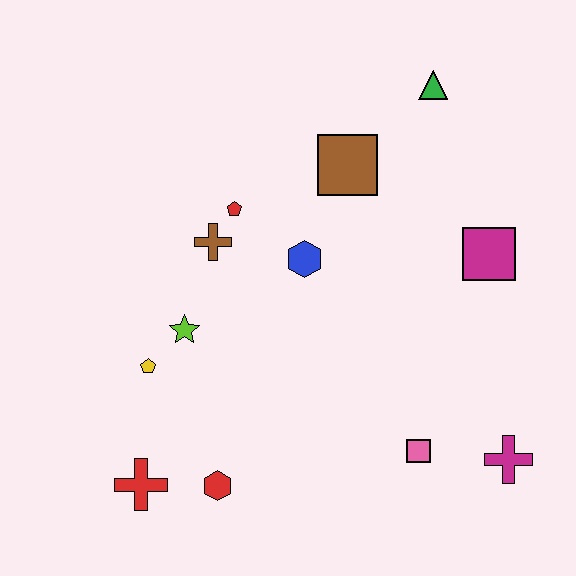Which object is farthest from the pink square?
The green triangle is farthest from the pink square.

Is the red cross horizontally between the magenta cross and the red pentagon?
No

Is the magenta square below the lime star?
No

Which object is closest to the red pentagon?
The brown cross is closest to the red pentagon.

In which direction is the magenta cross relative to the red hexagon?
The magenta cross is to the right of the red hexagon.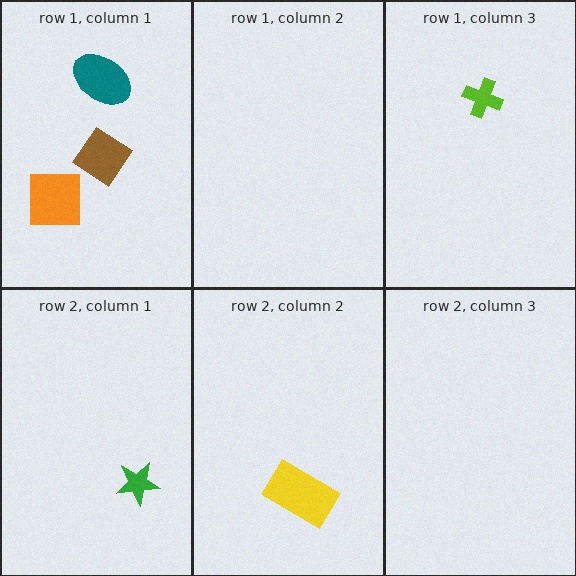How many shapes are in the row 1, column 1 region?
3.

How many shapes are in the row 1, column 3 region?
1.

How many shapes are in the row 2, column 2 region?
1.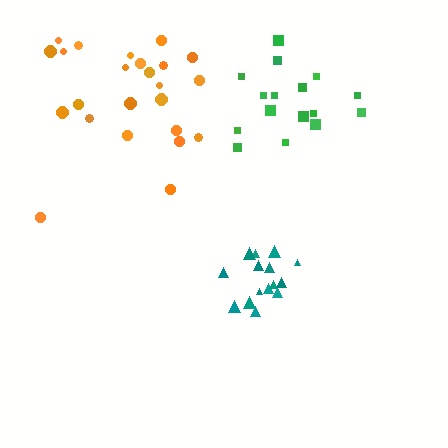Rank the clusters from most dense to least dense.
teal, green, orange.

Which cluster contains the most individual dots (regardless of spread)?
Orange (24).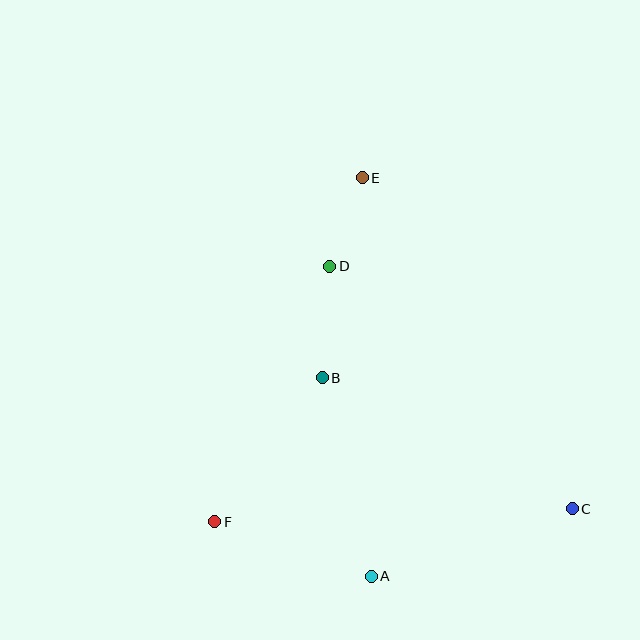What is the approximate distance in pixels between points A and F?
The distance between A and F is approximately 166 pixels.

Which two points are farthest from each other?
Points A and E are farthest from each other.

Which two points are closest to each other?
Points D and E are closest to each other.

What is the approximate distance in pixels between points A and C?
The distance between A and C is approximately 212 pixels.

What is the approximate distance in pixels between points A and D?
The distance between A and D is approximately 312 pixels.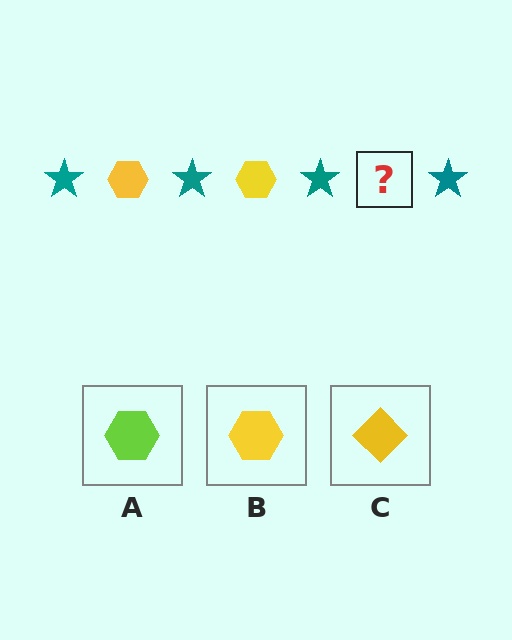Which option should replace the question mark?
Option B.